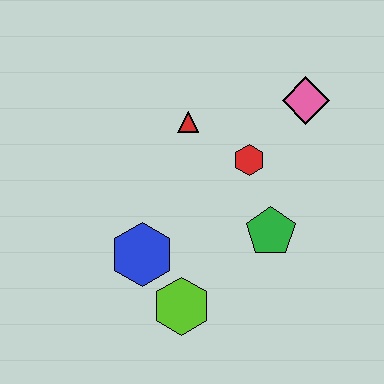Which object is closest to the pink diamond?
The red hexagon is closest to the pink diamond.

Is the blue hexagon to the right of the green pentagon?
No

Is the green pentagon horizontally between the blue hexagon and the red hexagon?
No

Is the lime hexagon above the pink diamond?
No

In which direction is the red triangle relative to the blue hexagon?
The red triangle is above the blue hexagon.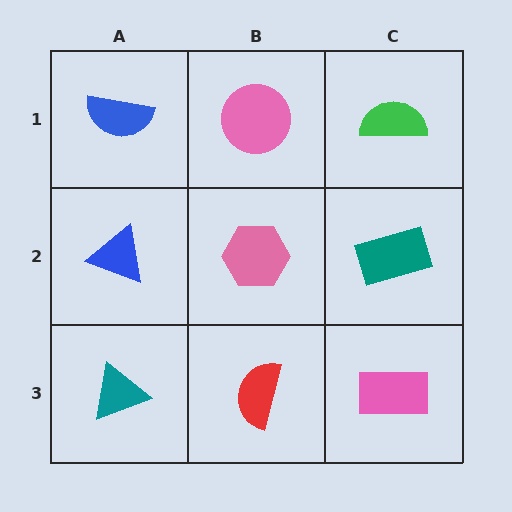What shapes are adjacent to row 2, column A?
A blue semicircle (row 1, column A), a teal triangle (row 3, column A), a pink hexagon (row 2, column B).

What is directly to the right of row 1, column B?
A green semicircle.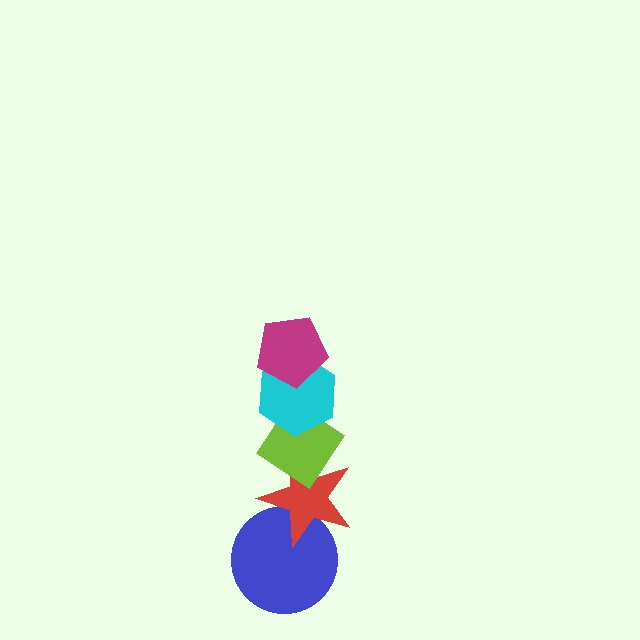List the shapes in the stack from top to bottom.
From top to bottom: the magenta pentagon, the cyan hexagon, the lime diamond, the red star, the blue circle.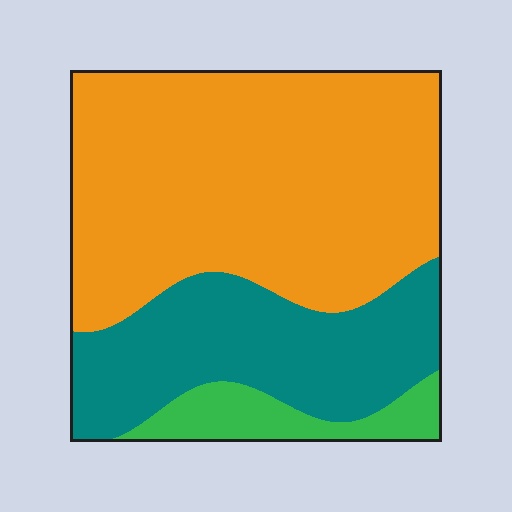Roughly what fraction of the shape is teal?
Teal covers 30% of the shape.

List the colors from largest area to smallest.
From largest to smallest: orange, teal, green.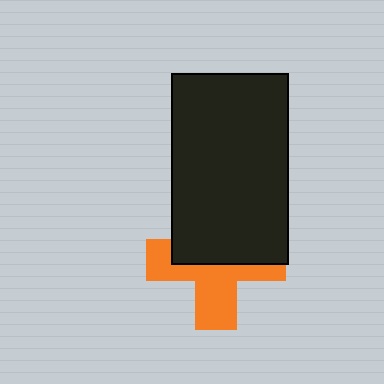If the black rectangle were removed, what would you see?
You would see the complete orange cross.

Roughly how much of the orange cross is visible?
About half of it is visible (roughly 49%).